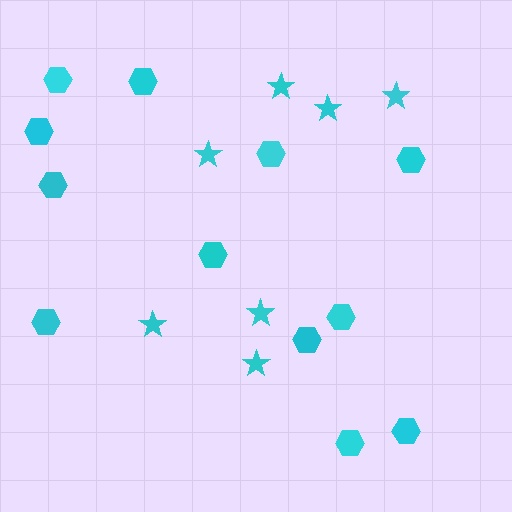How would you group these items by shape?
There are 2 groups: one group of hexagons (12) and one group of stars (7).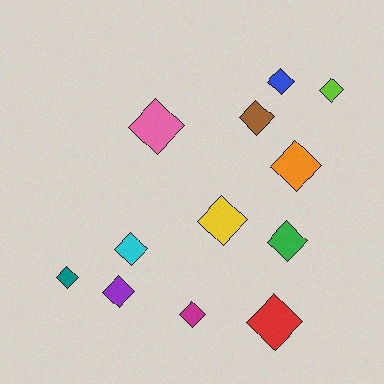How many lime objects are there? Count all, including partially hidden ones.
There is 1 lime object.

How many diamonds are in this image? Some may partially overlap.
There are 12 diamonds.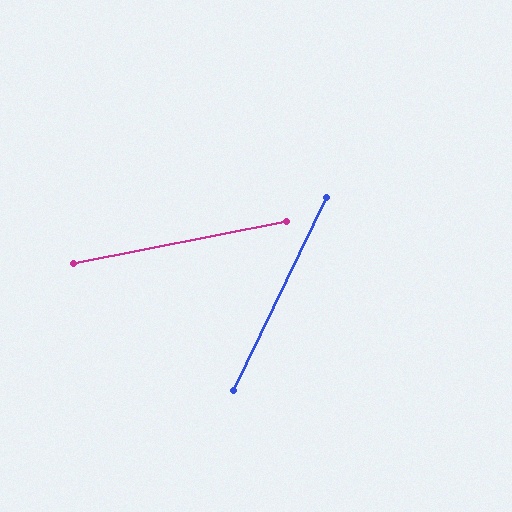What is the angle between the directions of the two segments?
Approximately 53 degrees.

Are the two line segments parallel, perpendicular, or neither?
Neither parallel nor perpendicular — they differ by about 53°.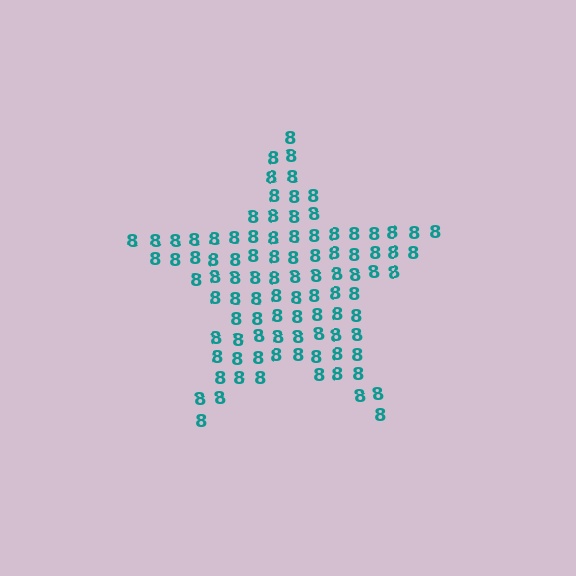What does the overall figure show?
The overall figure shows a star.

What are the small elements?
The small elements are digit 8's.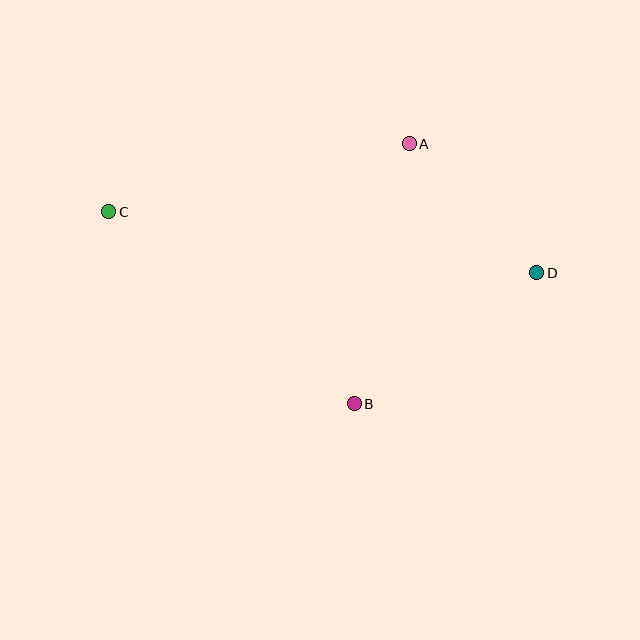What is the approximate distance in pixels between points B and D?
The distance between B and D is approximately 225 pixels.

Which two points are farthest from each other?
Points C and D are farthest from each other.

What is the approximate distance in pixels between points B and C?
The distance between B and C is approximately 312 pixels.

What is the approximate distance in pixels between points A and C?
The distance between A and C is approximately 308 pixels.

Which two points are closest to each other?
Points A and D are closest to each other.